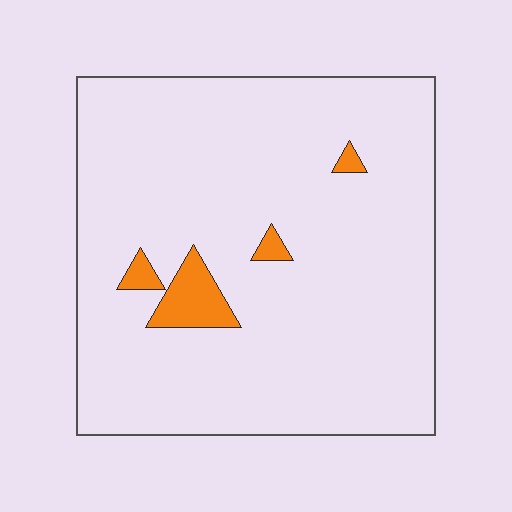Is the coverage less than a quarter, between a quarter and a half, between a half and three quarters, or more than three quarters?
Less than a quarter.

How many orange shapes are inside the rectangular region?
4.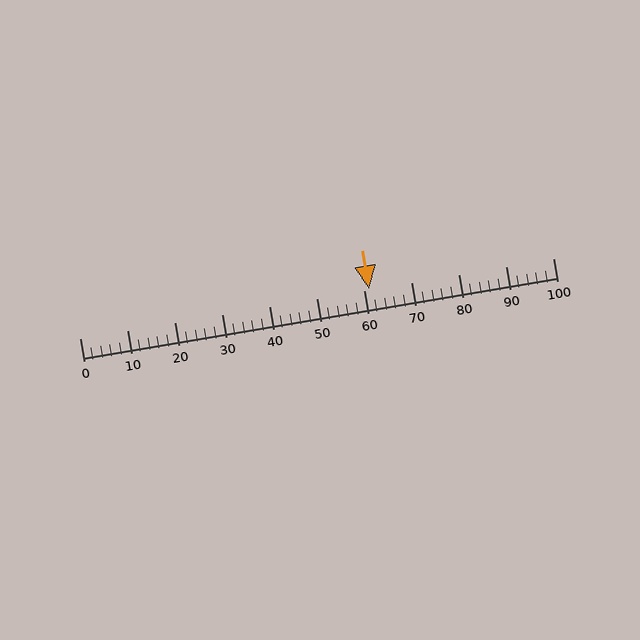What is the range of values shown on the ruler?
The ruler shows values from 0 to 100.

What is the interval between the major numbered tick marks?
The major tick marks are spaced 10 units apart.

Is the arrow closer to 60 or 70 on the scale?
The arrow is closer to 60.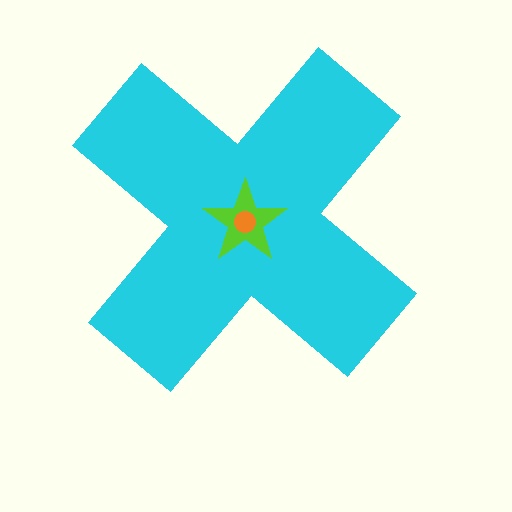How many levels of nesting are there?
3.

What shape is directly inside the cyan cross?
The lime star.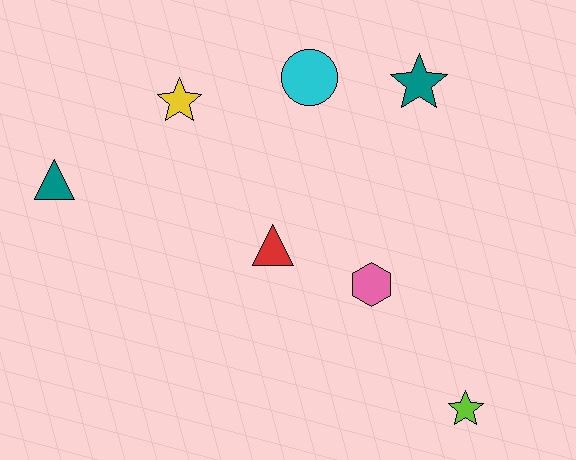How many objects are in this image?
There are 7 objects.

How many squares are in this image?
There are no squares.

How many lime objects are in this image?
There is 1 lime object.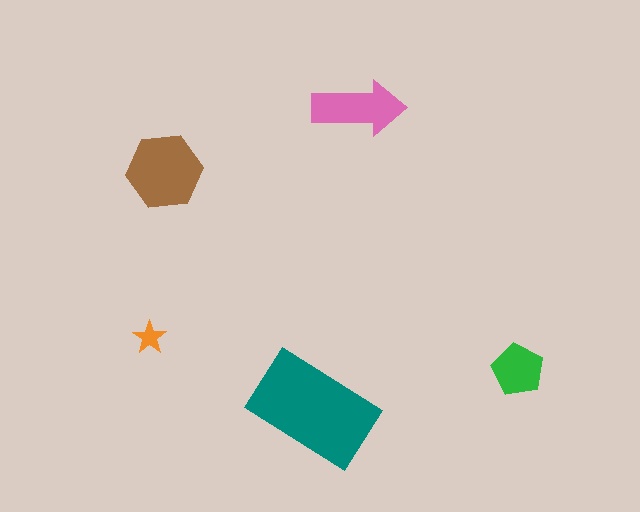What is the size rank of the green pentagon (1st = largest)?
4th.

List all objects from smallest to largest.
The orange star, the green pentagon, the pink arrow, the brown hexagon, the teal rectangle.